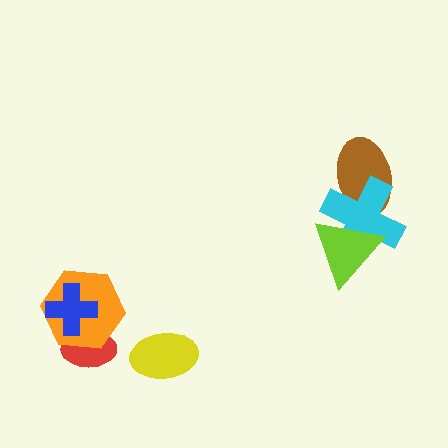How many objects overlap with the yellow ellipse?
0 objects overlap with the yellow ellipse.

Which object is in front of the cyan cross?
The lime triangle is in front of the cyan cross.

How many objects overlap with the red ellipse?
2 objects overlap with the red ellipse.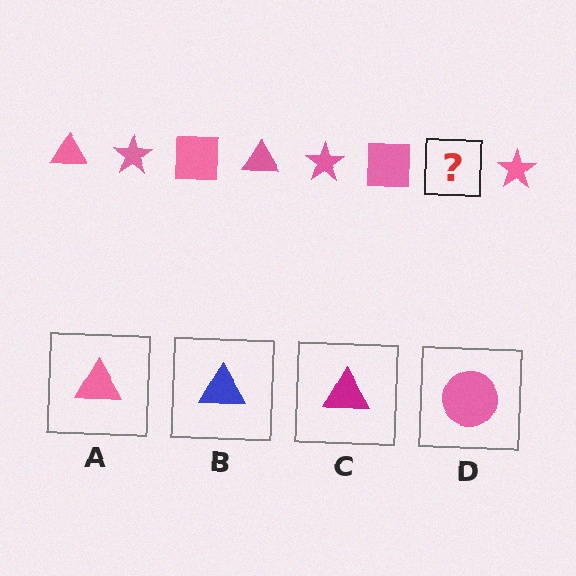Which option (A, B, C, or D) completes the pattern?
A.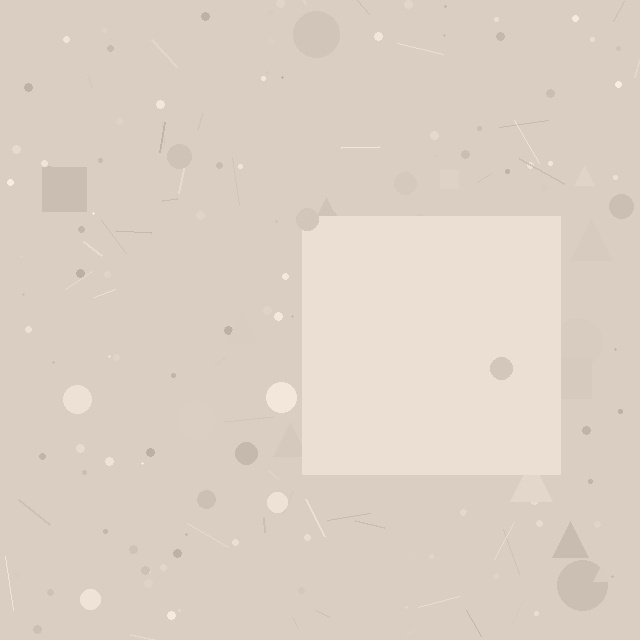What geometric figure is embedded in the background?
A square is embedded in the background.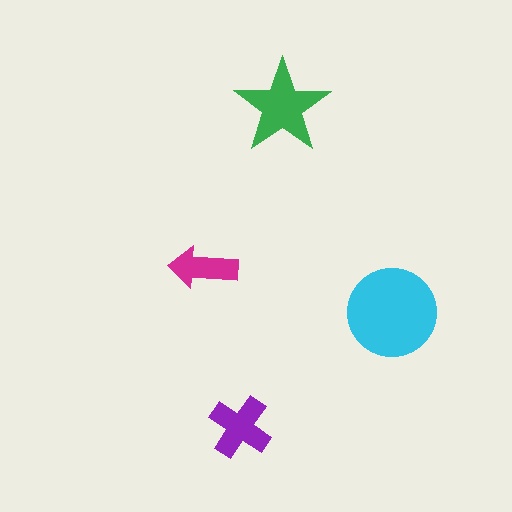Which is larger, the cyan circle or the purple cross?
The cyan circle.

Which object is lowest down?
The purple cross is bottommost.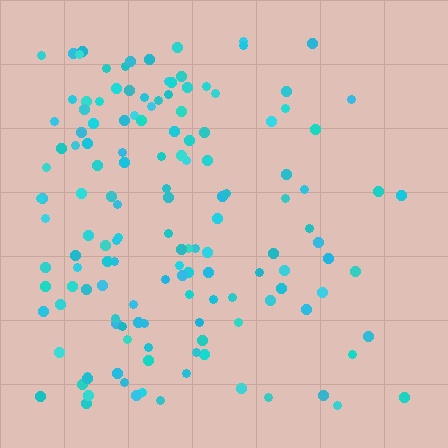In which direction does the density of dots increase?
From right to left, with the left side densest.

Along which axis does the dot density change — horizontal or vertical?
Horizontal.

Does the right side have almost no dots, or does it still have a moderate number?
Still a moderate number, just noticeably fewer than the left.